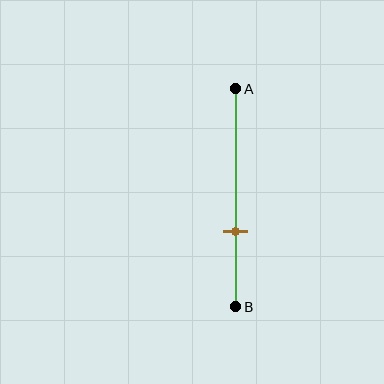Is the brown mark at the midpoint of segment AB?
No, the mark is at about 65% from A, not at the 50% midpoint.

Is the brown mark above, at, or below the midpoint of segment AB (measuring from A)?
The brown mark is below the midpoint of segment AB.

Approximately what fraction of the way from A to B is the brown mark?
The brown mark is approximately 65% of the way from A to B.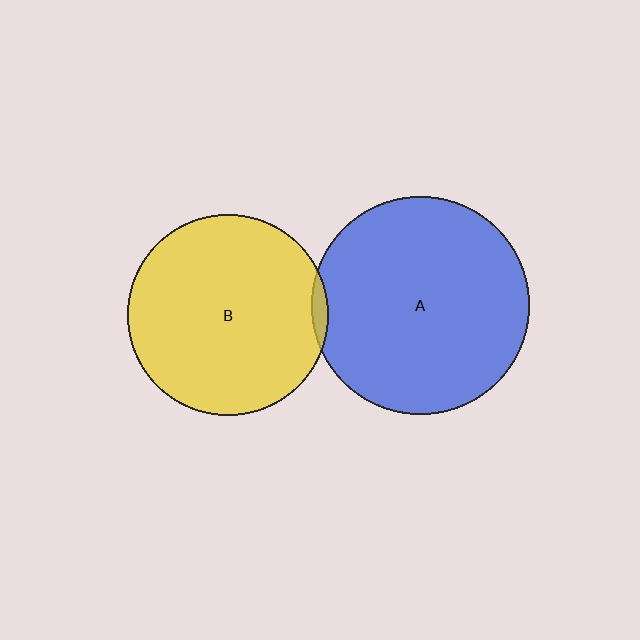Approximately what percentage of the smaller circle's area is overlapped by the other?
Approximately 5%.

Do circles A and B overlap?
Yes.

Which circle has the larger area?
Circle A (blue).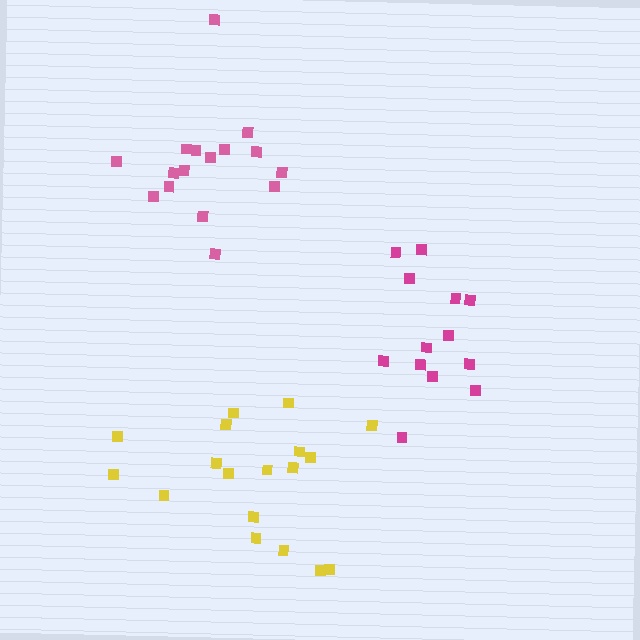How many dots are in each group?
Group 1: 16 dots, Group 2: 13 dots, Group 3: 18 dots (47 total).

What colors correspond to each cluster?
The clusters are colored: pink, magenta, yellow.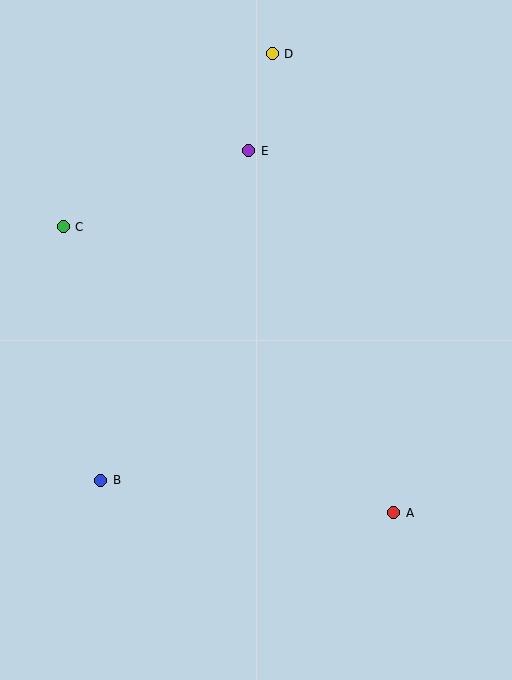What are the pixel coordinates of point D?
Point D is at (272, 54).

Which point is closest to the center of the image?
Point E at (249, 151) is closest to the center.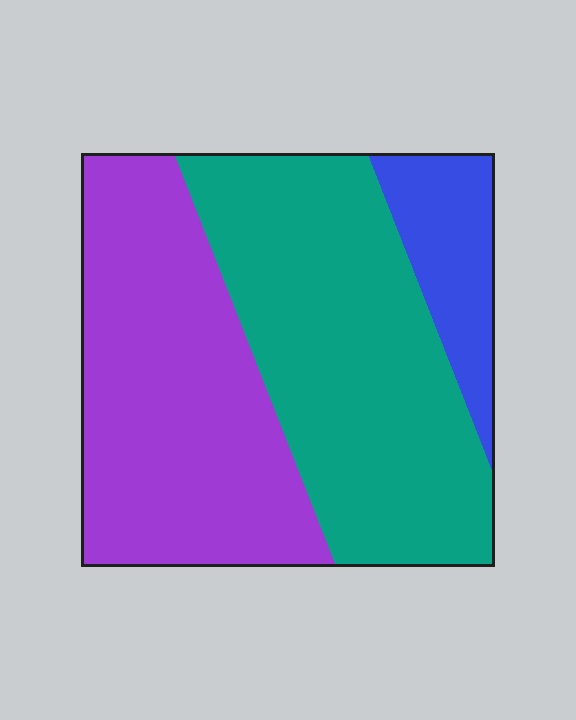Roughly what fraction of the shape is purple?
Purple covers roughly 40% of the shape.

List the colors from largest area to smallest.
From largest to smallest: teal, purple, blue.